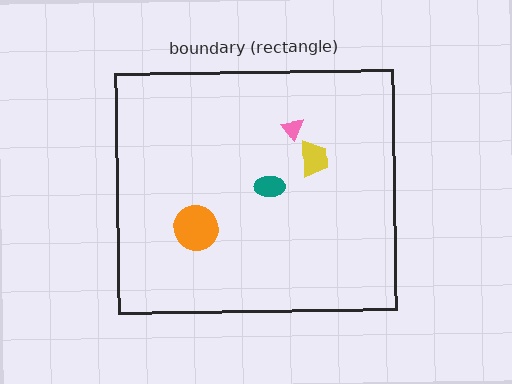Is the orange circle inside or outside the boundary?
Inside.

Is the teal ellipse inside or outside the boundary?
Inside.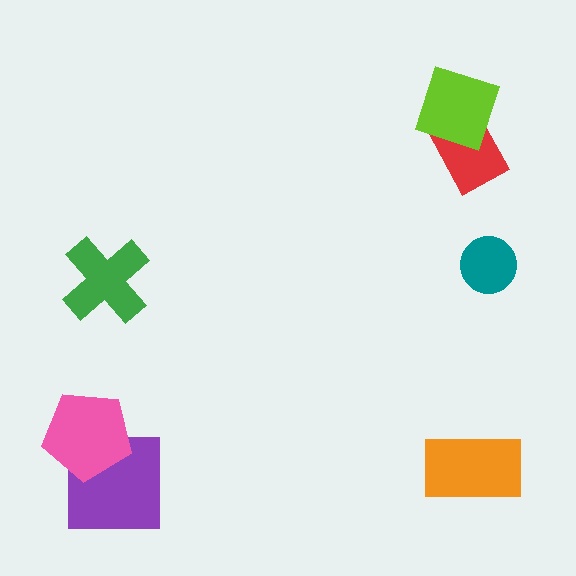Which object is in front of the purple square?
The pink pentagon is in front of the purple square.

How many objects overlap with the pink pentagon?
1 object overlaps with the pink pentagon.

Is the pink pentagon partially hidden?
No, no other shape covers it.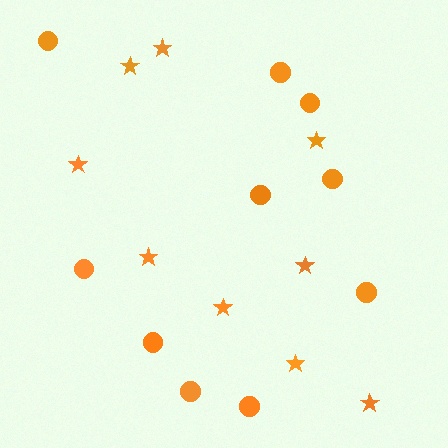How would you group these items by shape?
There are 2 groups: one group of stars (9) and one group of circles (10).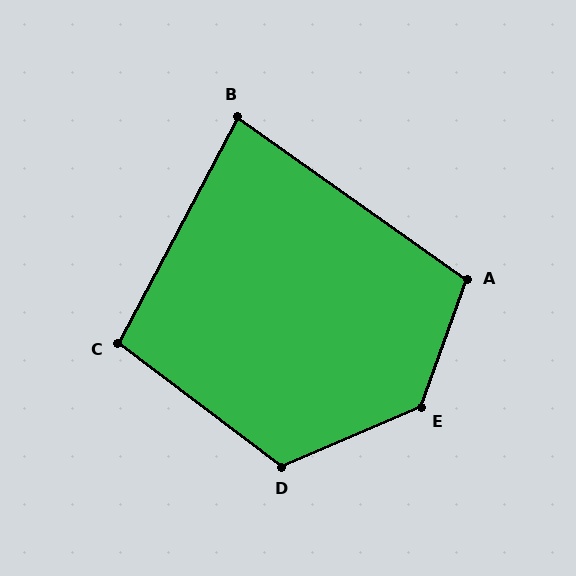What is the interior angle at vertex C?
Approximately 99 degrees (obtuse).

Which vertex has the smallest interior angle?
B, at approximately 82 degrees.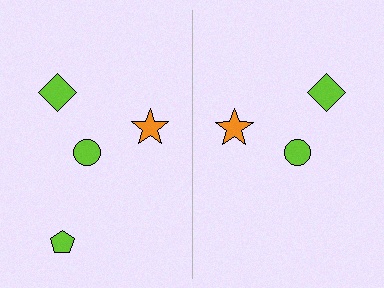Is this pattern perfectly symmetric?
No, the pattern is not perfectly symmetric. A lime pentagon is missing from the right side.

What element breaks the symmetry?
A lime pentagon is missing from the right side.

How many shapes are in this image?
There are 7 shapes in this image.